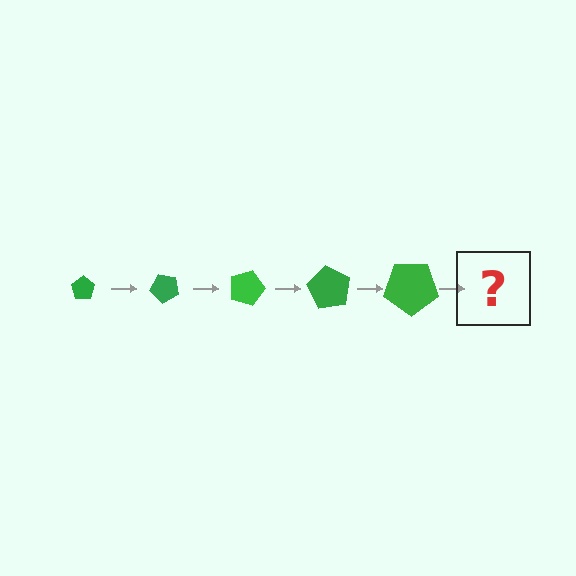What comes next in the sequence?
The next element should be a pentagon, larger than the previous one and rotated 225 degrees from the start.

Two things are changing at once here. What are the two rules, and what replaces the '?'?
The two rules are that the pentagon grows larger each step and it rotates 45 degrees each step. The '?' should be a pentagon, larger than the previous one and rotated 225 degrees from the start.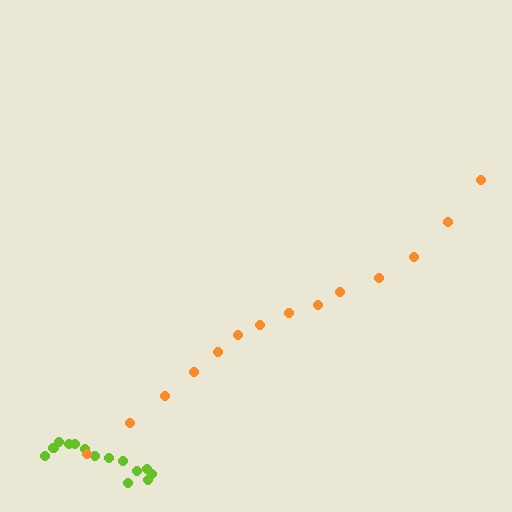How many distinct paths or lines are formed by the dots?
There are 2 distinct paths.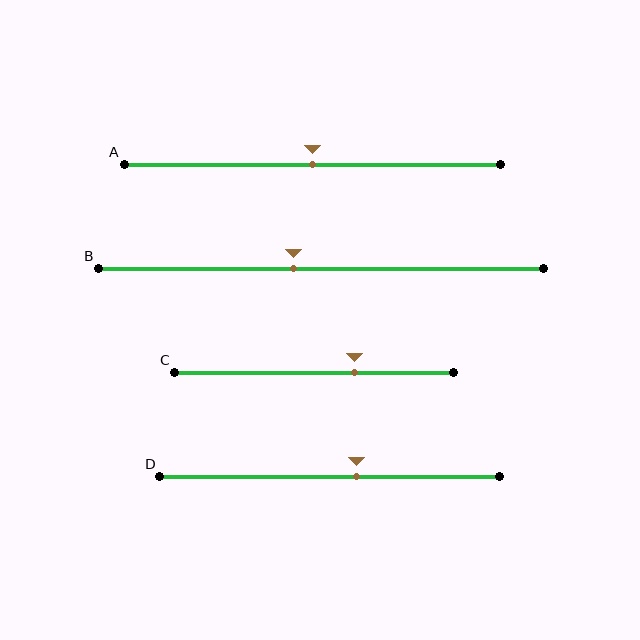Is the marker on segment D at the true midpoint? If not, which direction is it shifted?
No, the marker on segment D is shifted to the right by about 8% of the segment length.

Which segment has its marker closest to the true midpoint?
Segment A has its marker closest to the true midpoint.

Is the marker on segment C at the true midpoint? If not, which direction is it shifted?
No, the marker on segment C is shifted to the right by about 15% of the segment length.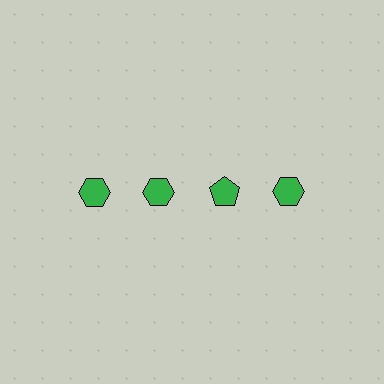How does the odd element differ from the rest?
It has a different shape: pentagon instead of hexagon.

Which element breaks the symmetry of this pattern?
The green pentagon in the top row, center column breaks the symmetry. All other shapes are green hexagons.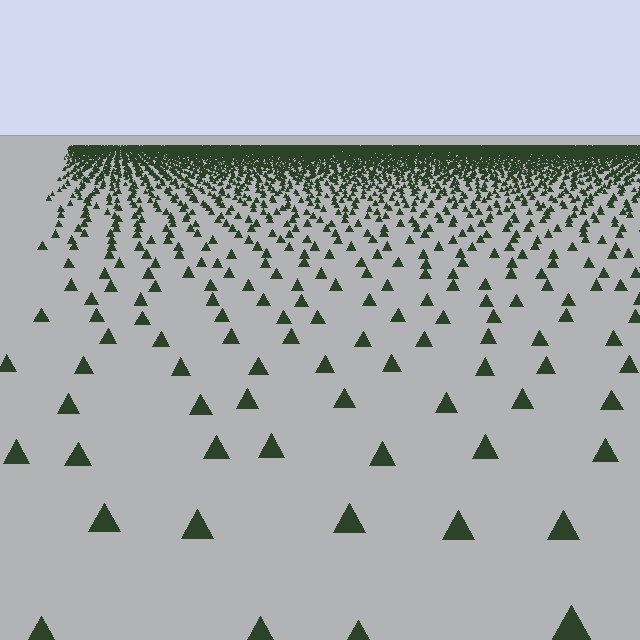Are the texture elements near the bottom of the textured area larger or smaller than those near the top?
Larger. Near the bottom, elements are closer to the viewer and appear at a bigger on-screen size.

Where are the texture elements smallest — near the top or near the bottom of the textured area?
Near the top.